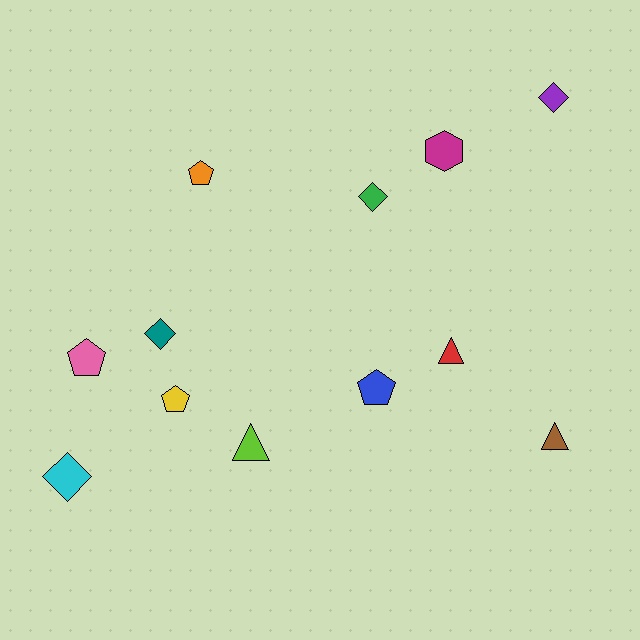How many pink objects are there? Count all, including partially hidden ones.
There is 1 pink object.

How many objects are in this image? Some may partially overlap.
There are 12 objects.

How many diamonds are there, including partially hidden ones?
There are 4 diamonds.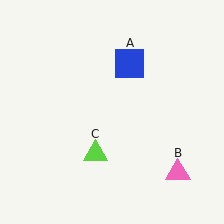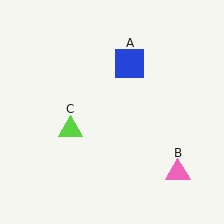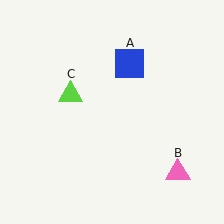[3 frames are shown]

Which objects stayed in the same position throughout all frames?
Blue square (object A) and pink triangle (object B) remained stationary.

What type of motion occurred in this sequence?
The lime triangle (object C) rotated clockwise around the center of the scene.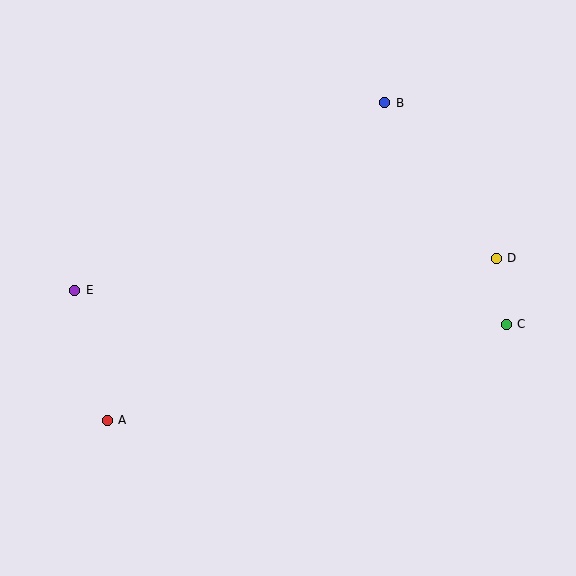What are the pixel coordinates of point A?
Point A is at (107, 420).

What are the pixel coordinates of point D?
Point D is at (496, 258).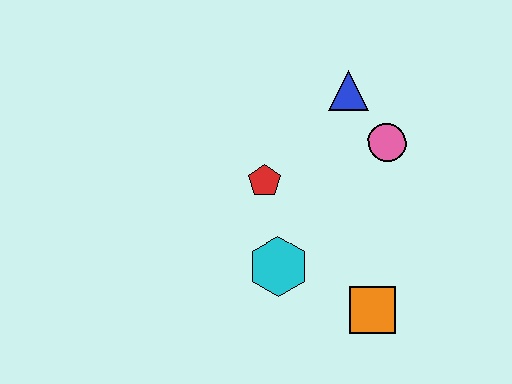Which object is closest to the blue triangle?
The pink circle is closest to the blue triangle.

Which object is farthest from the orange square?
The blue triangle is farthest from the orange square.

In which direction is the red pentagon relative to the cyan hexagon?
The red pentagon is above the cyan hexagon.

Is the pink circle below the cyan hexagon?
No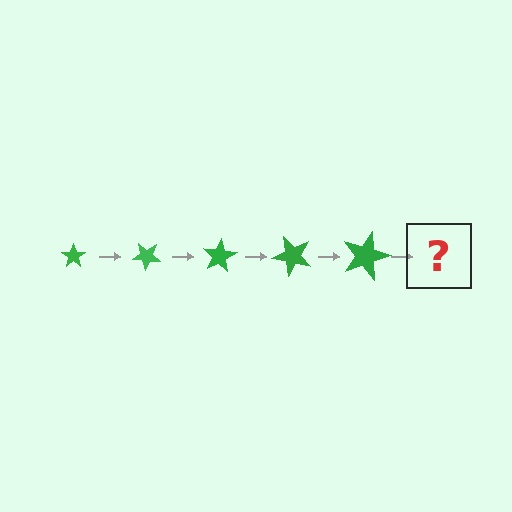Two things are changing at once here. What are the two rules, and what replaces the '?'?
The two rules are that the star grows larger each step and it rotates 40 degrees each step. The '?' should be a star, larger than the previous one and rotated 200 degrees from the start.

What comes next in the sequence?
The next element should be a star, larger than the previous one and rotated 200 degrees from the start.